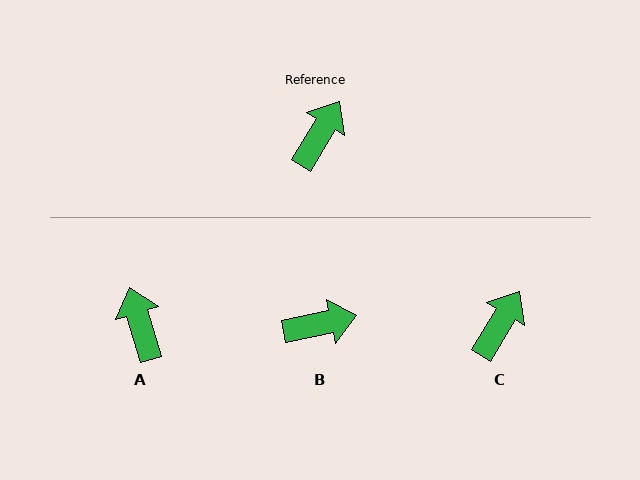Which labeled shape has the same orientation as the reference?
C.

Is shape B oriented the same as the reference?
No, it is off by about 47 degrees.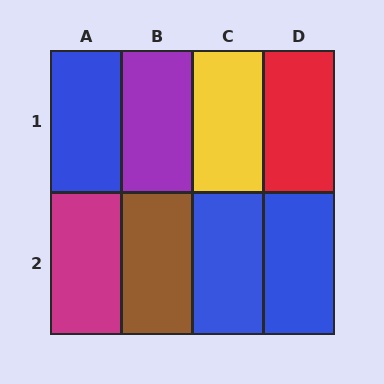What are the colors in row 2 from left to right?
Magenta, brown, blue, blue.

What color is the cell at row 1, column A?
Blue.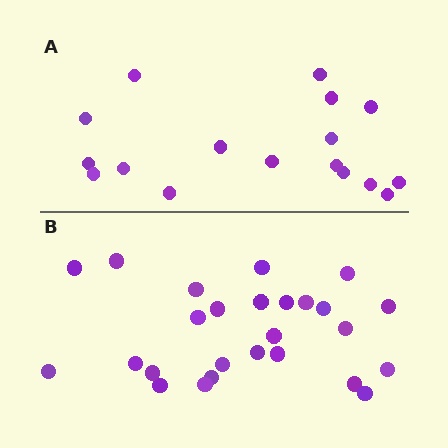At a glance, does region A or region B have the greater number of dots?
Region B (the bottom region) has more dots.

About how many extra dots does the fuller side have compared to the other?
Region B has roughly 8 or so more dots than region A.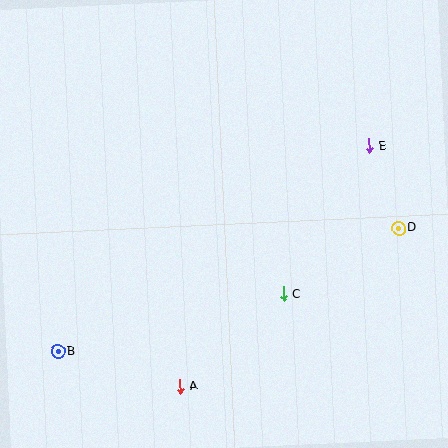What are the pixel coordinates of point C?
Point C is at (284, 294).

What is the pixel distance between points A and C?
The distance between A and C is 138 pixels.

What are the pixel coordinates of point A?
Point A is at (180, 386).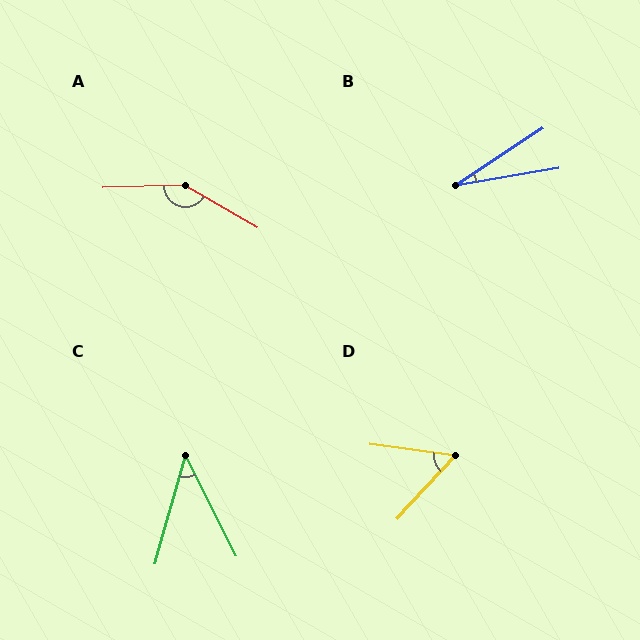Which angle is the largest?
A, at approximately 148 degrees.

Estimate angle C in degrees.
Approximately 42 degrees.